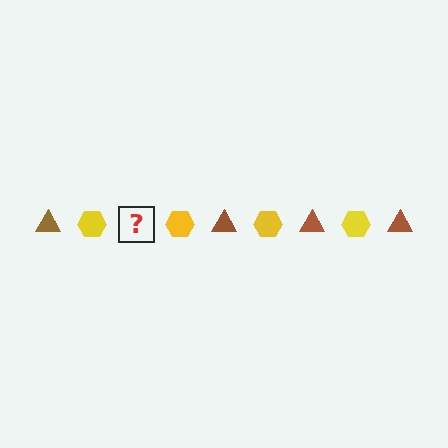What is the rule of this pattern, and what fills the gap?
The rule is that the pattern alternates between brown triangle and yellow hexagon. The gap should be filled with a brown triangle.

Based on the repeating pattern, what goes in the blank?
The blank should be a brown triangle.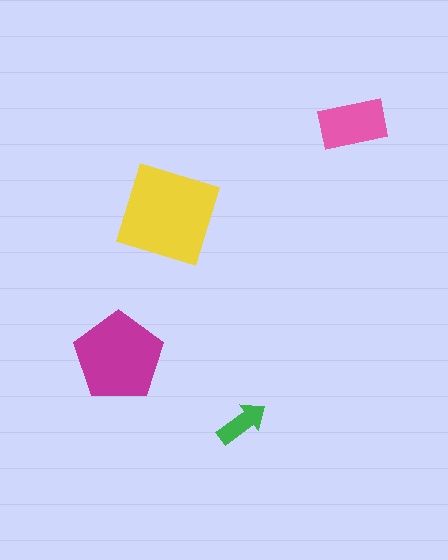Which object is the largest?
The yellow diamond.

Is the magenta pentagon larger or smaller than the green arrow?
Larger.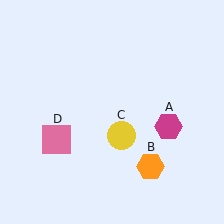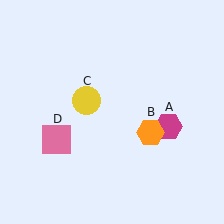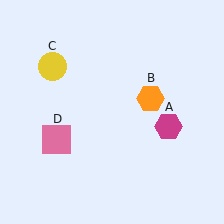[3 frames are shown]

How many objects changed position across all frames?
2 objects changed position: orange hexagon (object B), yellow circle (object C).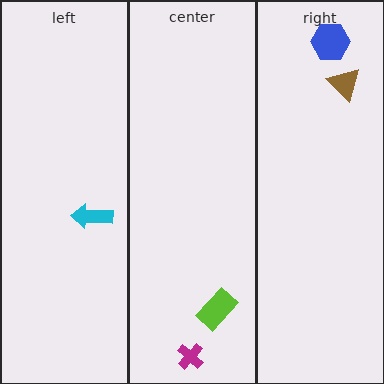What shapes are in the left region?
The cyan arrow.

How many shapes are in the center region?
2.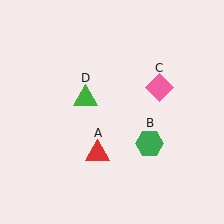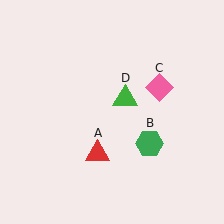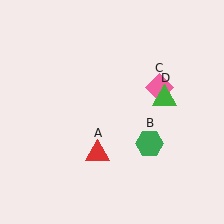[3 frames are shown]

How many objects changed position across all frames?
1 object changed position: green triangle (object D).